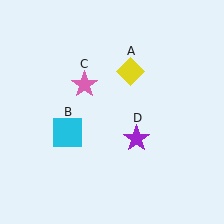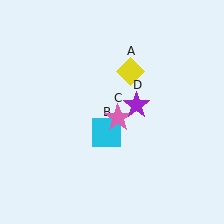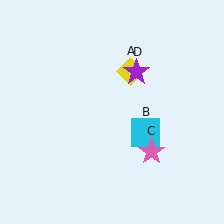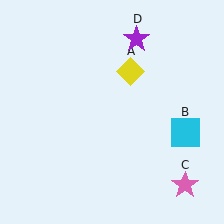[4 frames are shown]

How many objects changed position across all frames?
3 objects changed position: cyan square (object B), pink star (object C), purple star (object D).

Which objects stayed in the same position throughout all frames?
Yellow diamond (object A) remained stationary.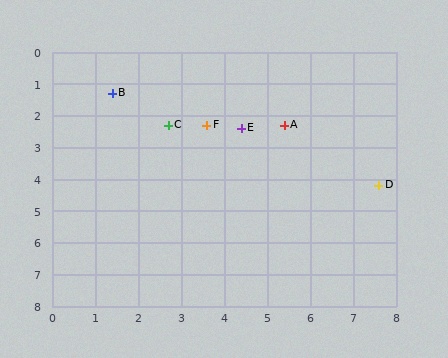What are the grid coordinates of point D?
Point D is at approximately (7.6, 4.2).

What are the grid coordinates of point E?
Point E is at approximately (4.4, 2.4).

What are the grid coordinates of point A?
Point A is at approximately (5.4, 2.3).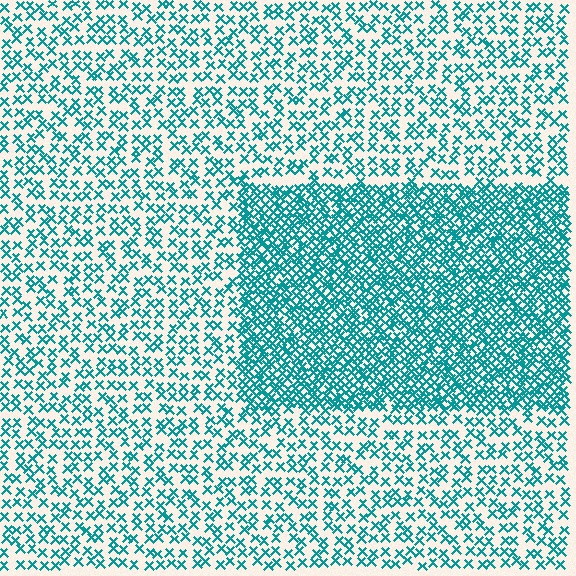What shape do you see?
I see a rectangle.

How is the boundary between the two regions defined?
The boundary is defined by a change in element density (approximately 2.4x ratio). All elements are the same color, size, and shape.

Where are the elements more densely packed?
The elements are more densely packed inside the rectangle boundary.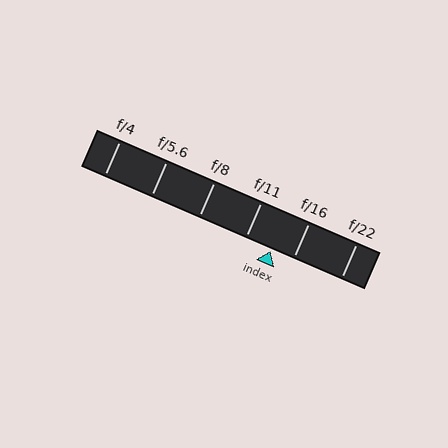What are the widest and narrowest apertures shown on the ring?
The widest aperture shown is f/4 and the narrowest is f/22.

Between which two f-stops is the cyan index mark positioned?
The index mark is between f/11 and f/16.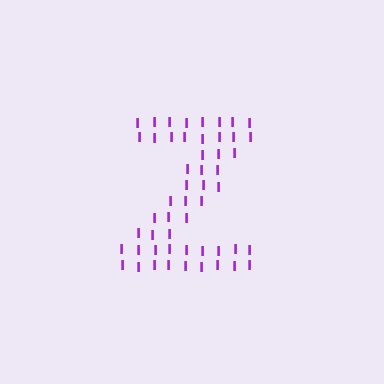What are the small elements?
The small elements are letter I's.